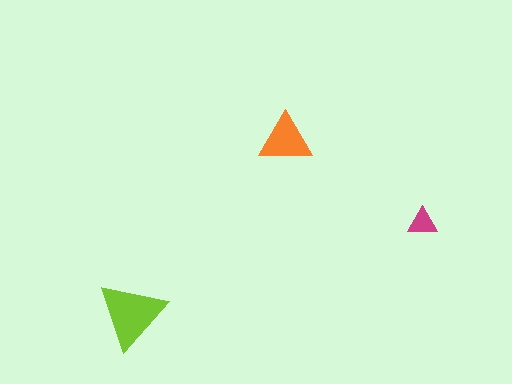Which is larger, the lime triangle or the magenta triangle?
The lime one.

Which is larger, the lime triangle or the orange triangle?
The lime one.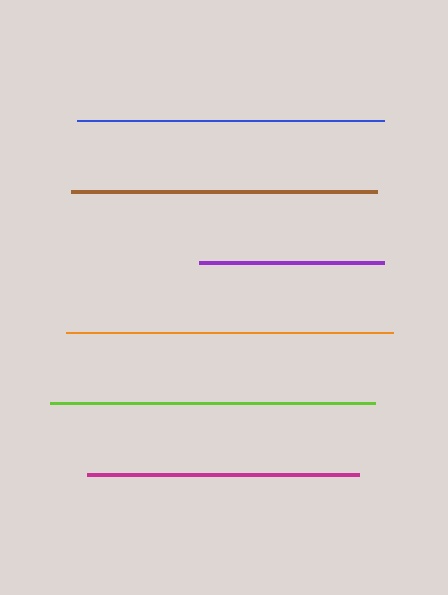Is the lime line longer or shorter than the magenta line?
The lime line is longer than the magenta line.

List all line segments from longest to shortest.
From longest to shortest: orange, lime, blue, brown, magenta, purple.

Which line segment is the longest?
The orange line is the longest at approximately 326 pixels.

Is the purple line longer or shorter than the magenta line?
The magenta line is longer than the purple line.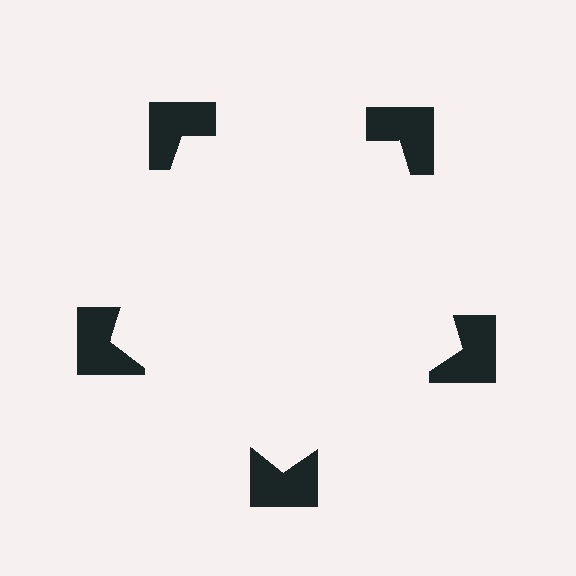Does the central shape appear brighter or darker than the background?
It typically appears slightly brighter than the background, even though no actual brightness change is drawn.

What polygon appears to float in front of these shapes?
An illusory pentagon — its edges are inferred from the aligned wedge cuts in the notched squares, not physically drawn.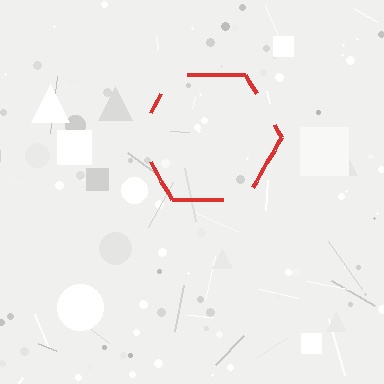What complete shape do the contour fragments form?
The contour fragments form a hexagon.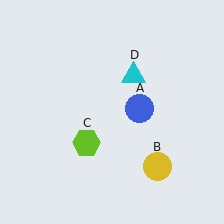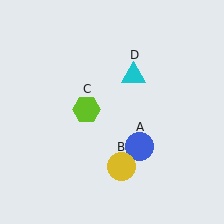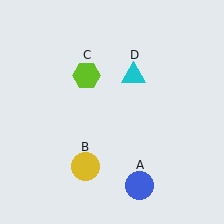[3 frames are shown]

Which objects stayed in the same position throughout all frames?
Cyan triangle (object D) remained stationary.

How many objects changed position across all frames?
3 objects changed position: blue circle (object A), yellow circle (object B), lime hexagon (object C).